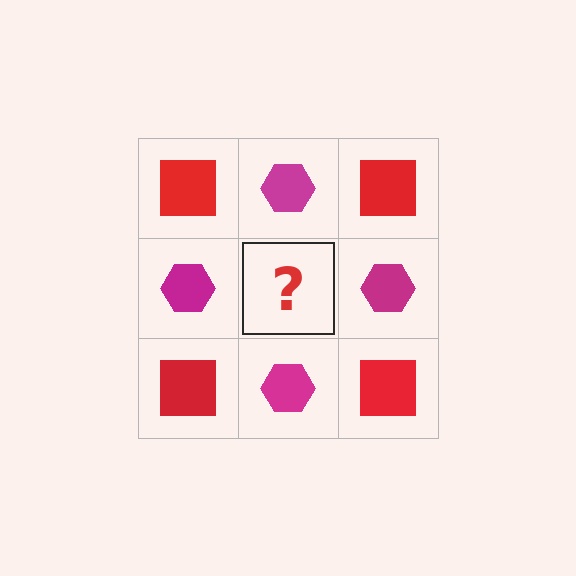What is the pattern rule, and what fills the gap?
The rule is that it alternates red square and magenta hexagon in a checkerboard pattern. The gap should be filled with a red square.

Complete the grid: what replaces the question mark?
The question mark should be replaced with a red square.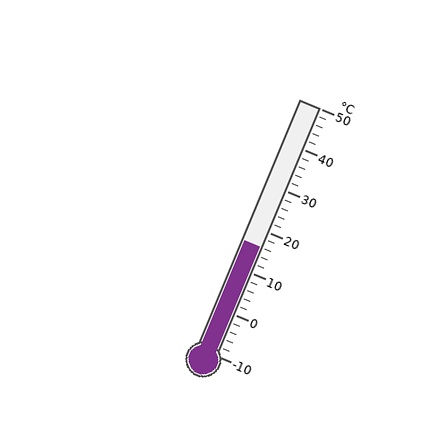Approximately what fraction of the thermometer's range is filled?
The thermometer is filled to approximately 45% of its range.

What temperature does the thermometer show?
The thermometer shows approximately 16°C.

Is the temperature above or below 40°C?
The temperature is below 40°C.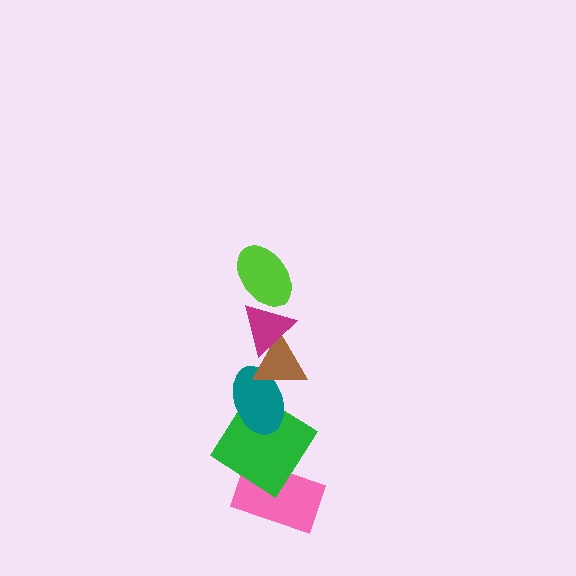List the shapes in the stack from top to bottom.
From top to bottom: the lime ellipse, the magenta triangle, the brown triangle, the teal ellipse, the green diamond, the pink rectangle.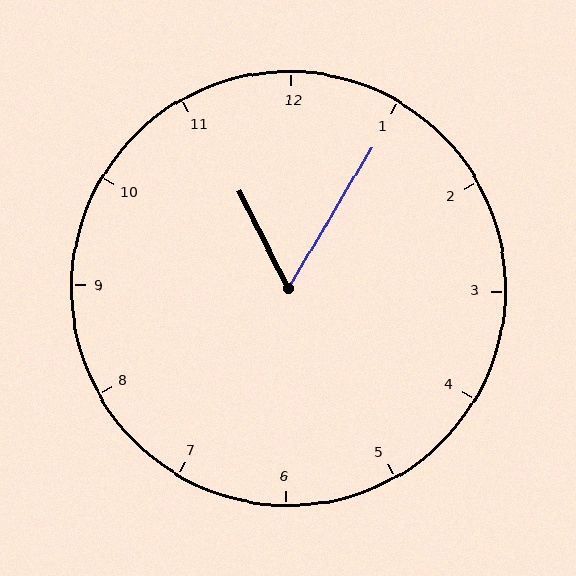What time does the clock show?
11:05.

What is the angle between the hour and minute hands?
Approximately 58 degrees.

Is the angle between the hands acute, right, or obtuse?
It is acute.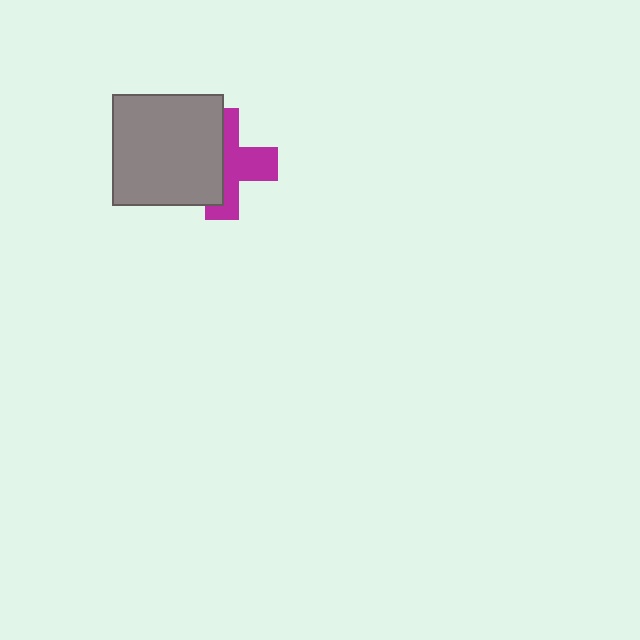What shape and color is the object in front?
The object in front is a gray square.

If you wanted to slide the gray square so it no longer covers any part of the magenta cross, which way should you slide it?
Slide it left — that is the most direct way to separate the two shapes.